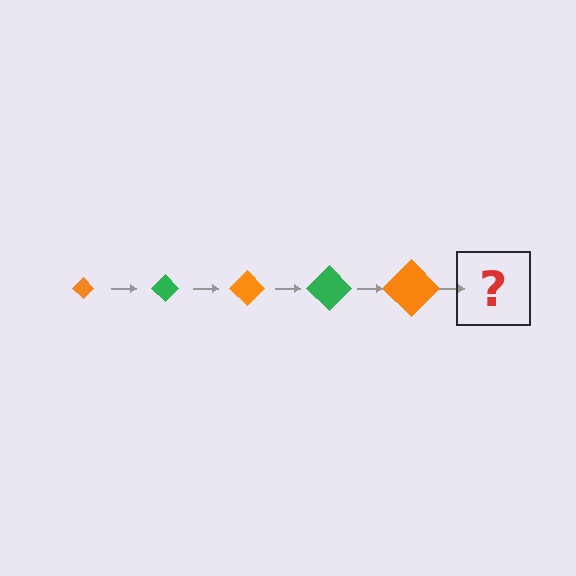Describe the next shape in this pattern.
It should be a green diamond, larger than the previous one.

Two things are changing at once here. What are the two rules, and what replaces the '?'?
The two rules are that the diamond grows larger each step and the color cycles through orange and green. The '?' should be a green diamond, larger than the previous one.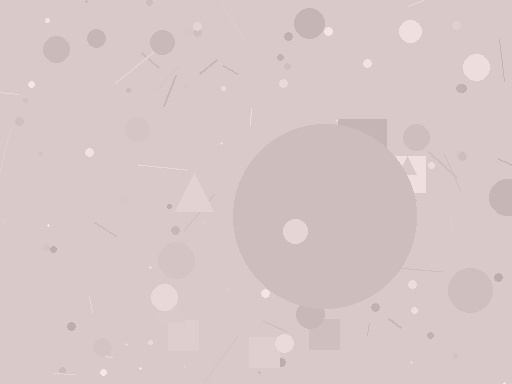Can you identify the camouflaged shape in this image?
The camouflaged shape is a circle.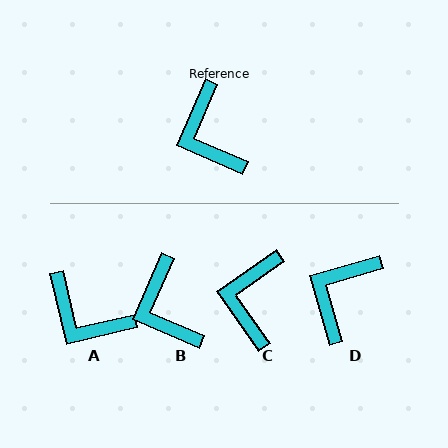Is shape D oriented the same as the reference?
No, it is off by about 50 degrees.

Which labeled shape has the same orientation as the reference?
B.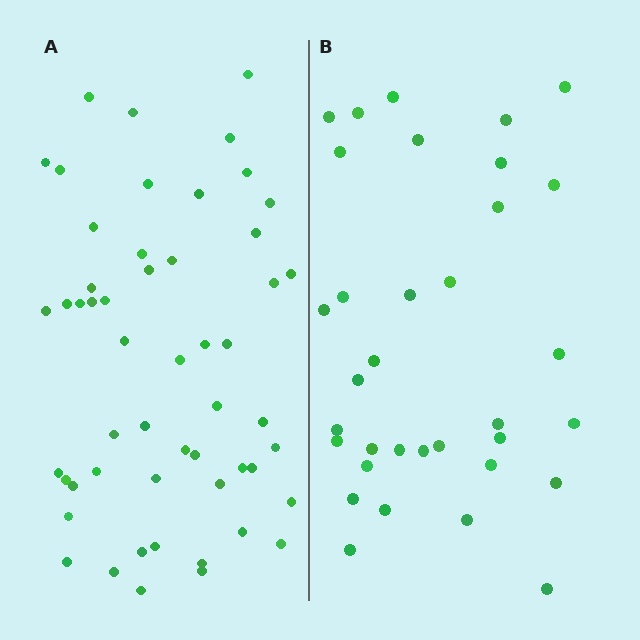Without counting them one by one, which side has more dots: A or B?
Region A (the left region) has more dots.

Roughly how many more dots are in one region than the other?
Region A has approximately 20 more dots than region B.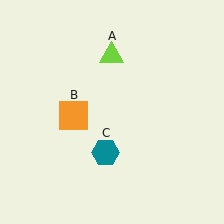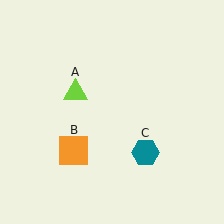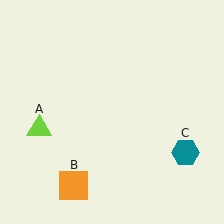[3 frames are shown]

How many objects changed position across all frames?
3 objects changed position: lime triangle (object A), orange square (object B), teal hexagon (object C).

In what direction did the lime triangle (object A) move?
The lime triangle (object A) moved down and to the left.